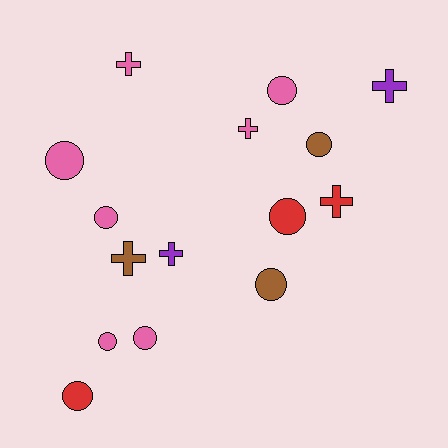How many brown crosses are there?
There is 1 brown cross.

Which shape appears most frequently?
Circle, with 9 objects.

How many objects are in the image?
There are 15 objects.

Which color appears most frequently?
Pink, with 7 objects.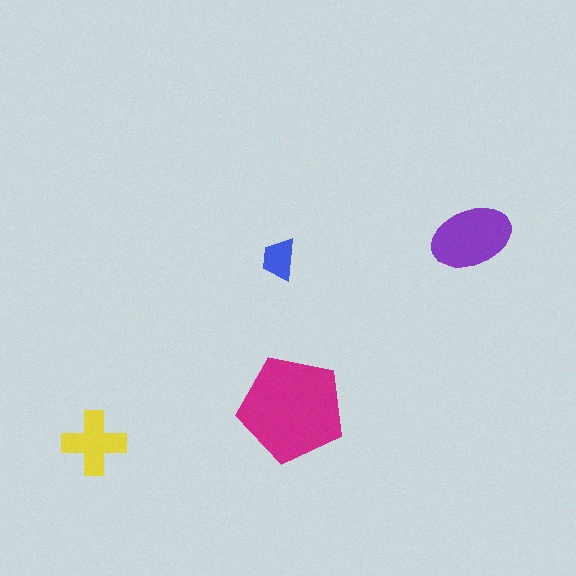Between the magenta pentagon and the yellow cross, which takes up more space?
The magenta pentagon.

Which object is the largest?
The magenta pentagon.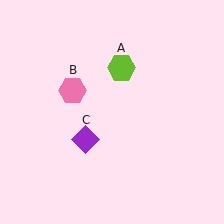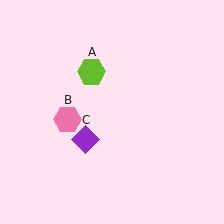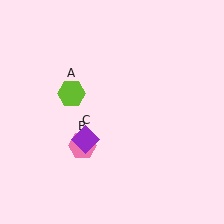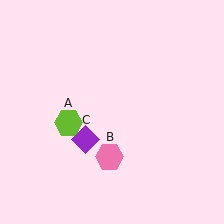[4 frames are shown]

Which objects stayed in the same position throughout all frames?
Purple diamond (object C) remained stationary.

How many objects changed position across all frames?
2 objects changed position: lime hexagon (object A), pink hexagon (object B).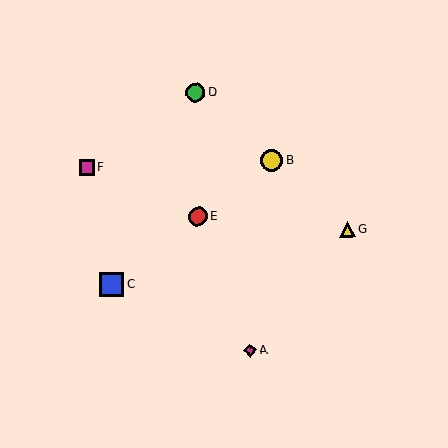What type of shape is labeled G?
Shape G is a yellow triangle.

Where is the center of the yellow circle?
The center of the yellow circle is at (271, 160).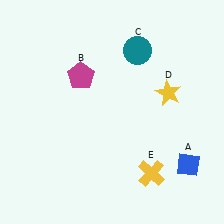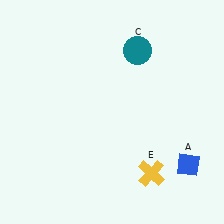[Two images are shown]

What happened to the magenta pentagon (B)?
The magenta pentagon (B) was removed in Image 2. It was in the top-left area of Image 1.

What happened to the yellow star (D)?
The yellow star (D) was removed in Image 2. It was in the top-right area of Image 1.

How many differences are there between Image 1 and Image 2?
There are 2 differences between the two images.